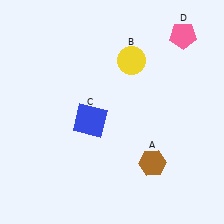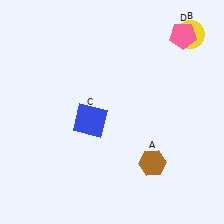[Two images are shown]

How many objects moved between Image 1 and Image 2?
1 object moved between the two images.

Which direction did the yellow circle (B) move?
The yellow circle (B) moved right.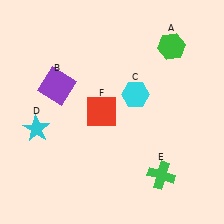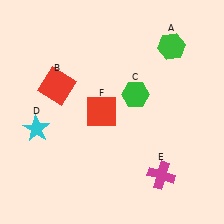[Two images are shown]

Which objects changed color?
B changed from purple to red. C changed from cyan to green. E changed from green to magenta.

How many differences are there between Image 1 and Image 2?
There are 3 differences between the two images.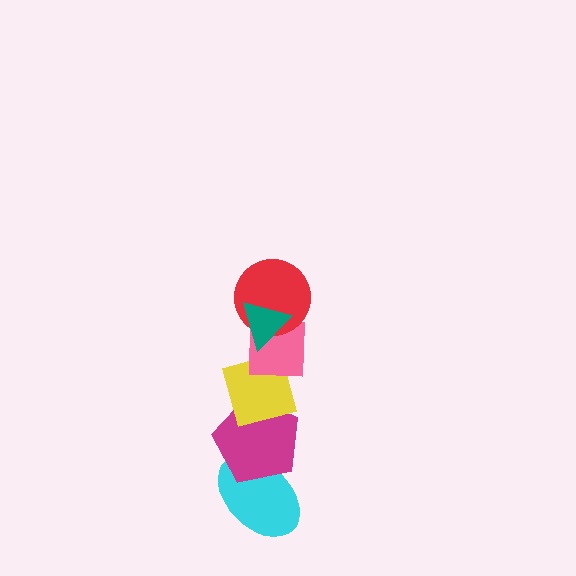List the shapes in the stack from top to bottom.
From top to bottom: the teal triangle, the red circle, the pink square, the yellow diamond, the magenta pentagon, the cyan ellipse.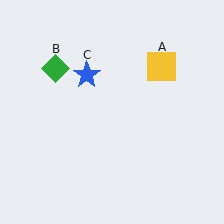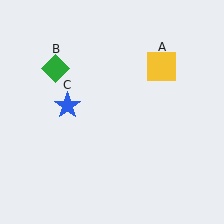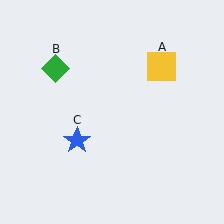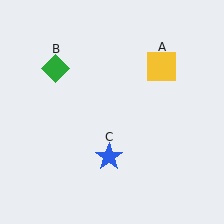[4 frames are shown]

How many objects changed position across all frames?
1 object changed position: blue star (object C).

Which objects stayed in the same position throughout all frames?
Yellow square (object A) and green diamond (object B) remained stationary.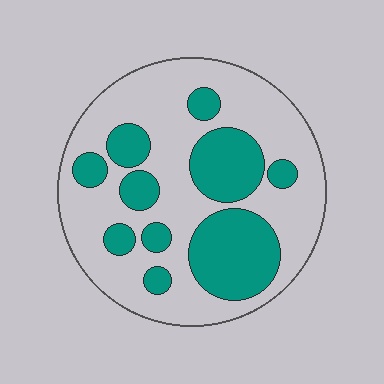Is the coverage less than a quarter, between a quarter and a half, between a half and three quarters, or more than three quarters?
Between a quarter and a half.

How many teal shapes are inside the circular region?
10.